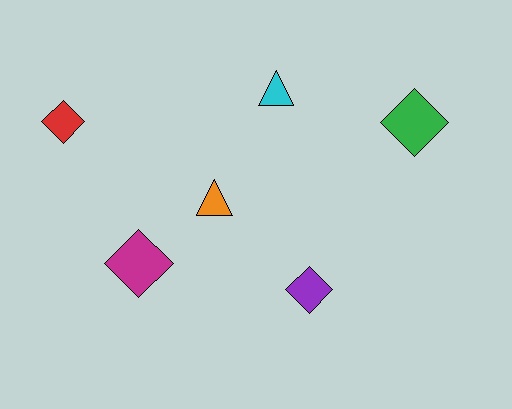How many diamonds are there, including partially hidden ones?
There are 4 diamonds.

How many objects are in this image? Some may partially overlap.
There are 6 objects.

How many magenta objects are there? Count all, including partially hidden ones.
There is 1 magenta object.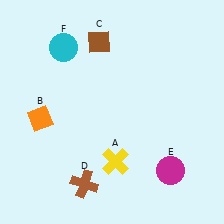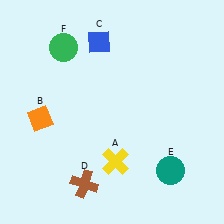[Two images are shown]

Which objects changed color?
C changed from brown to blue. E changed from magenta to teal. F changed from cyan to green.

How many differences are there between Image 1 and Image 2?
There are 3 differences between the two images.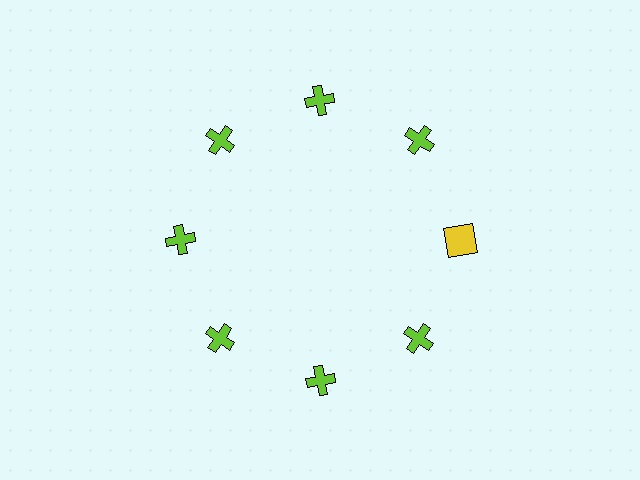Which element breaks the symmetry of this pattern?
The yellow square at roughly the 3 o'clock position breaks the symmetry. All other shapes are lime crosses.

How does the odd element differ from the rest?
It differs in both color (yellow instead of lime) and shape (square instead of cross).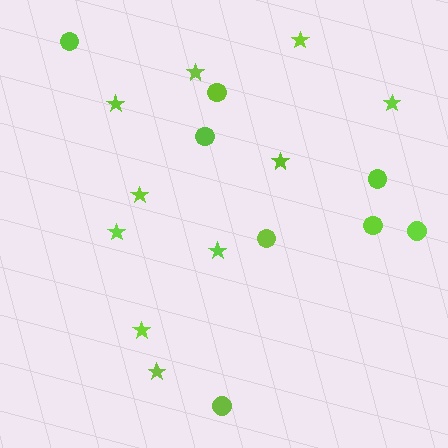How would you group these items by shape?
There are 2 groups: one group of stars (10) and one group of circles (8).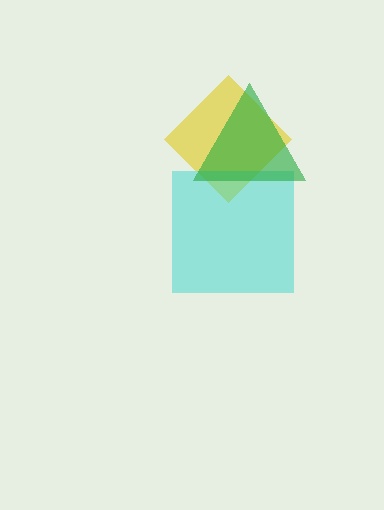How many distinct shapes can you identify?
There are 3 distinct shapes: a yellow diamond, a cyan square, a green triangle.